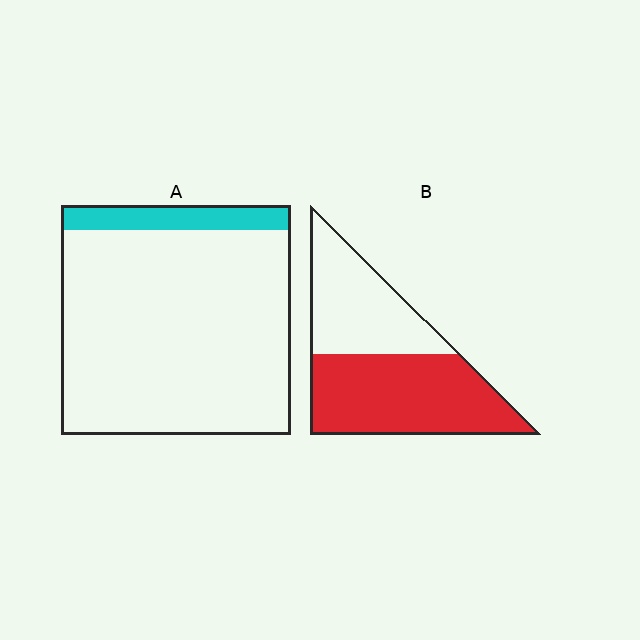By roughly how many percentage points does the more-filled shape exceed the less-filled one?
By roughly 45 percentage points (B over A).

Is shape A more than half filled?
No.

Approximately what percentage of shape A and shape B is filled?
A is approximately 10% and B is approximately 60%.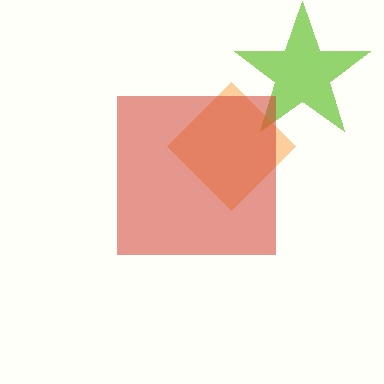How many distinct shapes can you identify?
There are 3 distinct shapes: a lime star, an orange diamond, a red square.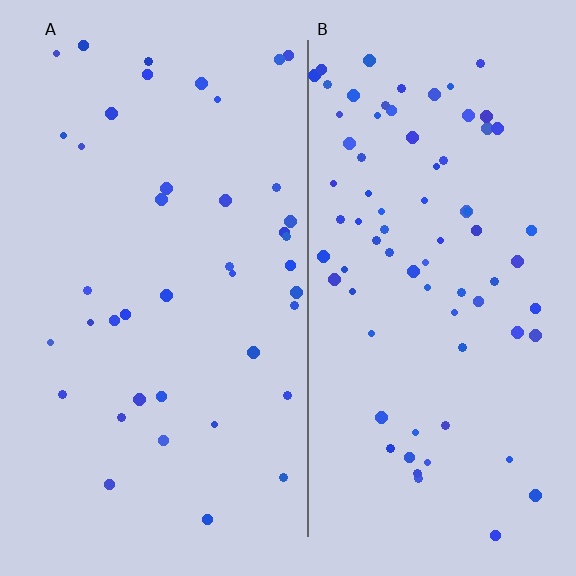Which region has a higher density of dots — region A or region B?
B (the right).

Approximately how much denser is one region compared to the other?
Approximately 1.9× — region B over region A.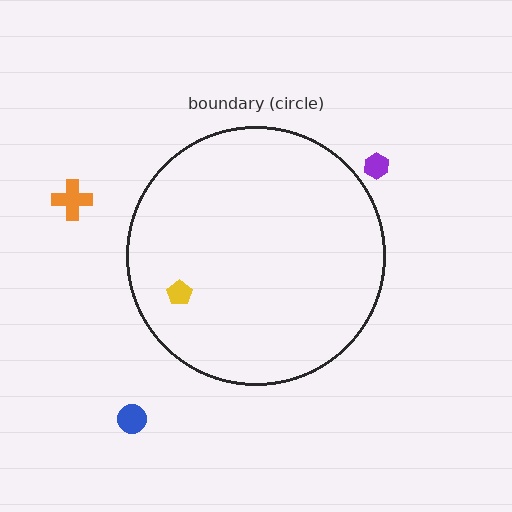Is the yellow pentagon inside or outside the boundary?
Inside.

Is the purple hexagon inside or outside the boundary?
Outside.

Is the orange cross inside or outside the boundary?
Outside.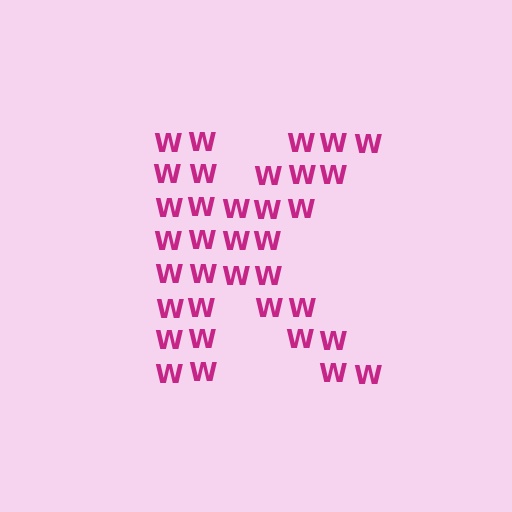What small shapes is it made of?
It is made of small letter W's.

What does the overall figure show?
The overall figure shows the letter K.